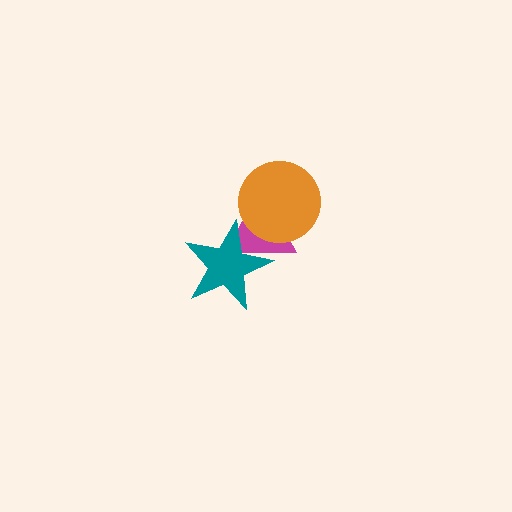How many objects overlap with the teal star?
1 object overlaps with the teal star.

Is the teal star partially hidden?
No, no other shape covers it.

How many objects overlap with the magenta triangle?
2 objects overlap with the magenta triangle.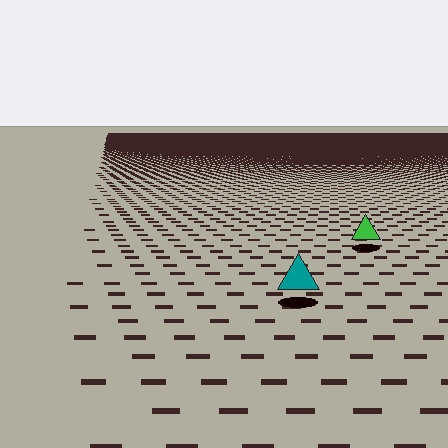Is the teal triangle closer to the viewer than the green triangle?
Yes. The teal triangle is closer — you can tell from the texture gradient: the ground texture is coarser near it.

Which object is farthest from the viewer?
The green triangle is farthest from the viewer. It appears smaller and the ground texture around it is denser.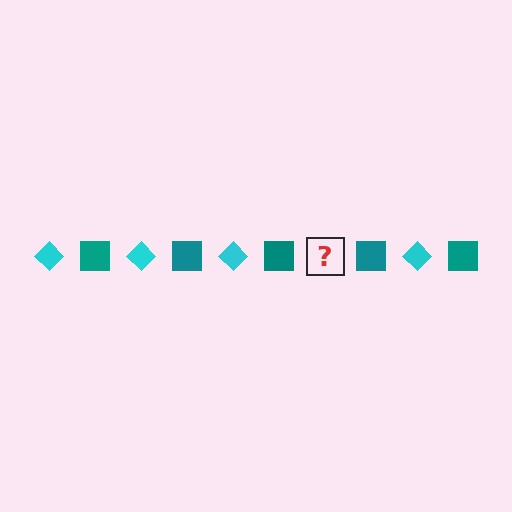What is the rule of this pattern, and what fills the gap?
The rule is that the pattern alternates between cyan diamond and teal square. The gap should be filled with a cyan diamond.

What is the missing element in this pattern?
The missing element is a cyan diamond.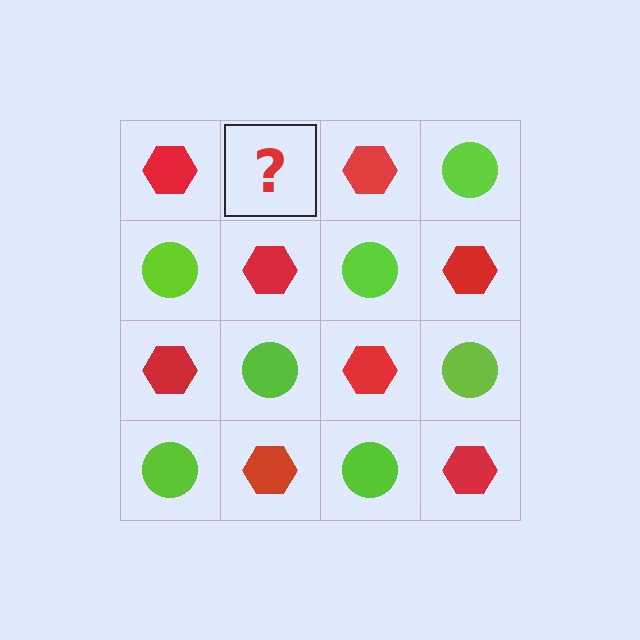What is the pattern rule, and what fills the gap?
The rule is that it alternates red hexagon and lime circle in a checkerboard pattern. The gap should be filled with a lime circle.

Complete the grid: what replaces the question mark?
The question mark should be replaced with a lime circle.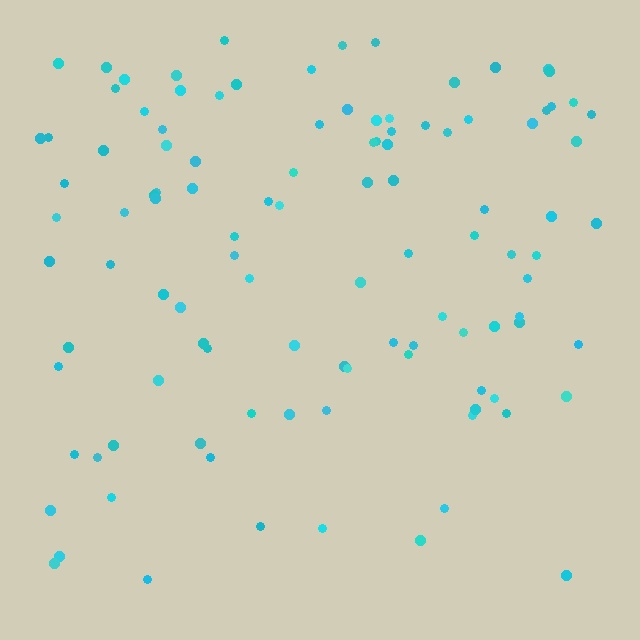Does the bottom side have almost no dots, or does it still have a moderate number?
Still a moderate number, just noticeably fewer than the top.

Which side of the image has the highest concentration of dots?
The top.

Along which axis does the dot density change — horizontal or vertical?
Vertical.